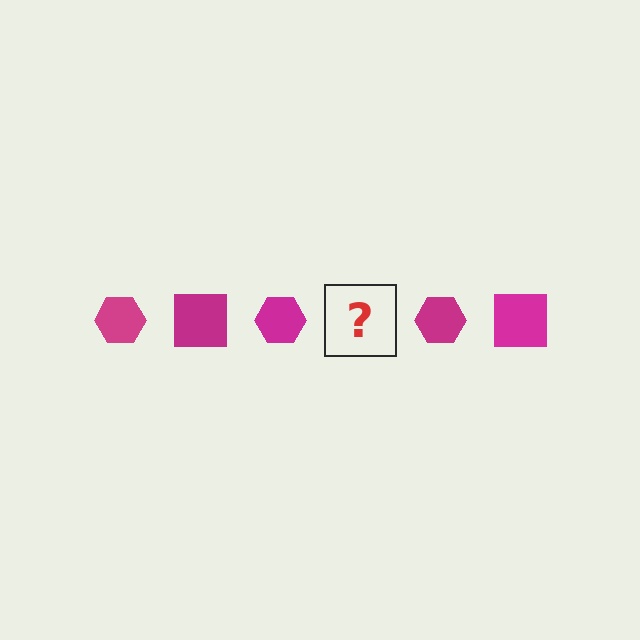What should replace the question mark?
The question mark should be replaced with a magenta square.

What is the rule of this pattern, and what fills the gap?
The rule is that the pattern cycles through hexagon, square shapes in magenta. The gap should be filled with a magenta square.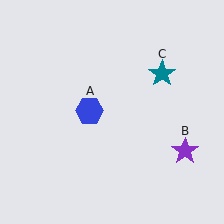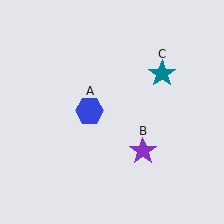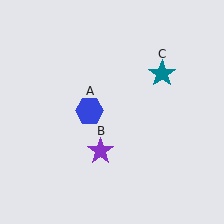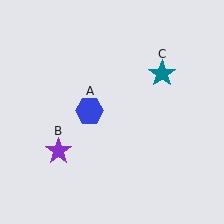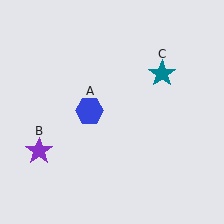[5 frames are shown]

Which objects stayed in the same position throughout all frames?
Blue hexagon (object A) and teal star (object C) remained stationary.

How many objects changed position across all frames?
1 object changed position: purple star (object B).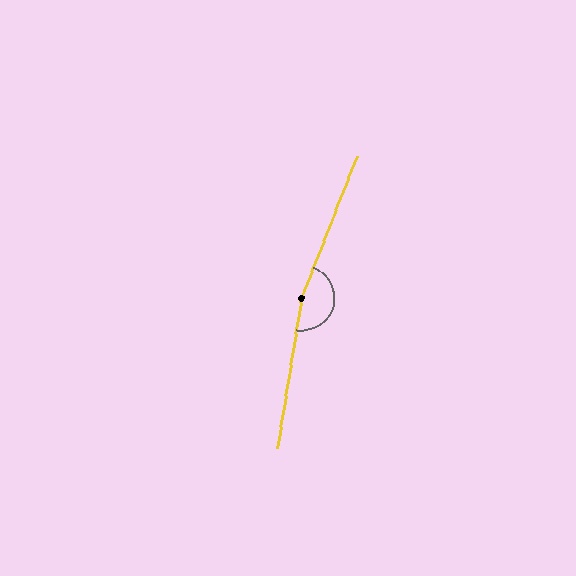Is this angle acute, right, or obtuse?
It is obtuse.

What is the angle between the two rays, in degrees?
Approximately 168 degrees.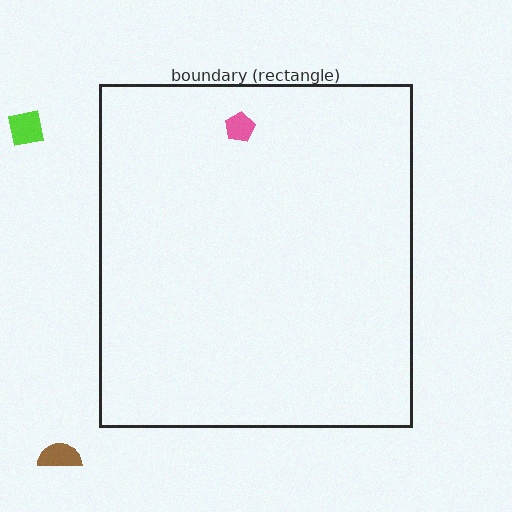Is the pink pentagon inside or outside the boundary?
Inside.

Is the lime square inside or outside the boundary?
Outside.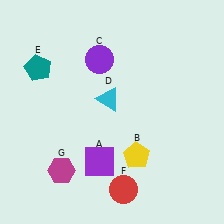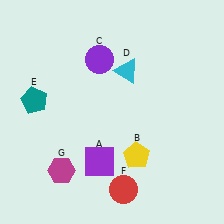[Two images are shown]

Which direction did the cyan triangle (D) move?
The cyan triangle (D) moved up.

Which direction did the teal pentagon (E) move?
The teal pentagon (E) moved down.